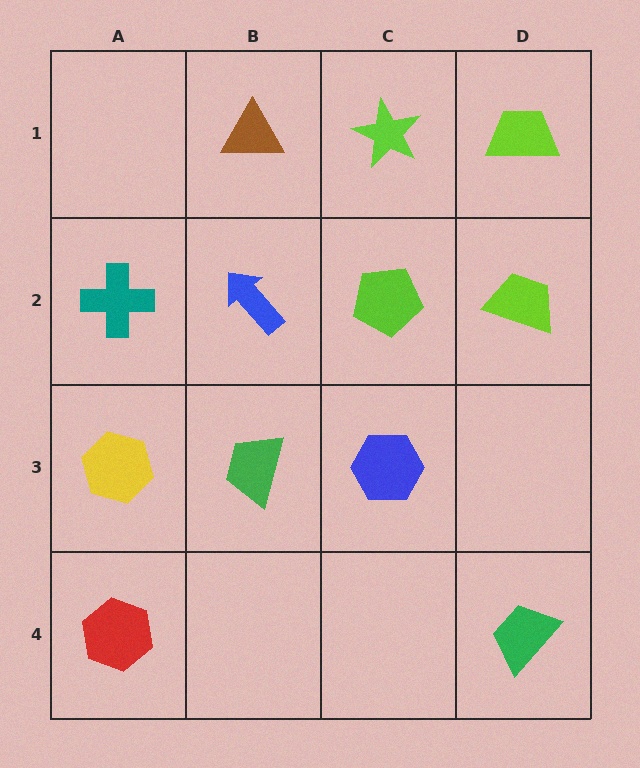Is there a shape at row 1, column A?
No, that cell is empty.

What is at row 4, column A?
A red hexagon.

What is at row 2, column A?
A teal cross.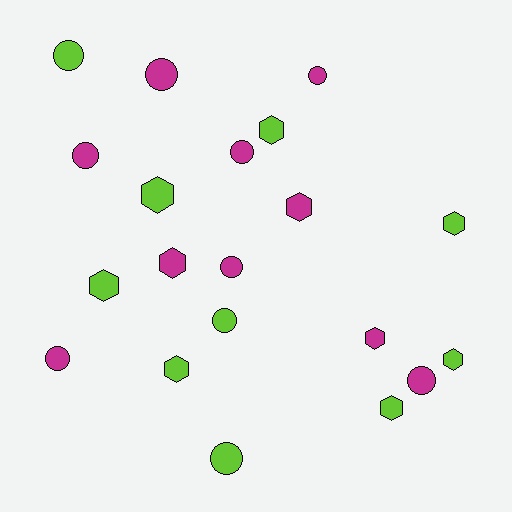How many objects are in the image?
There are 20 objects.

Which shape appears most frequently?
Circle, with 10 objects.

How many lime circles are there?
There are 3 lime circles.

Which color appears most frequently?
Lime, with 10 objects.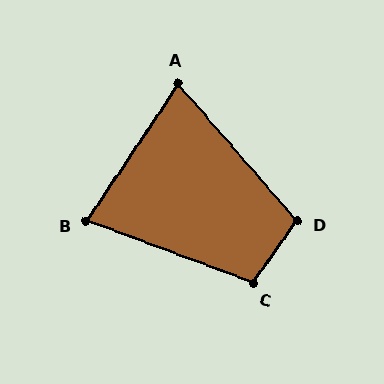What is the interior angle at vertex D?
Approximately 103 degrees (obtuse).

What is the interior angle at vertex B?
Approximately 77 degrees (acute).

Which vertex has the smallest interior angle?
A, at approximately 75 degrees.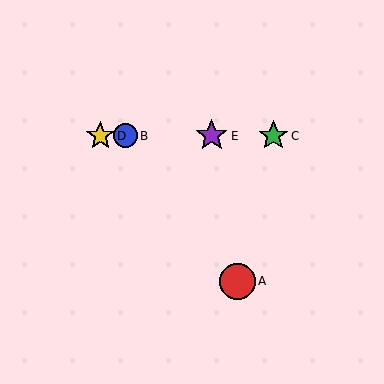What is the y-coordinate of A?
Object A is at y≈281.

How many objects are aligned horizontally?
4 objects (B, C, D, E) are aligned horizontally.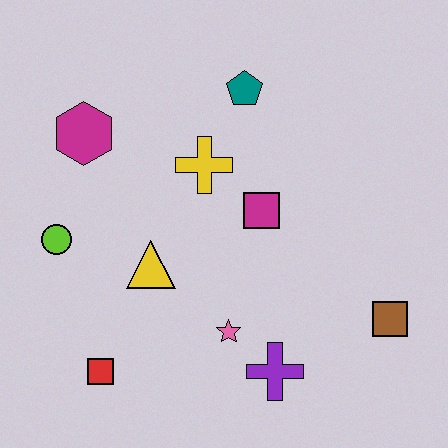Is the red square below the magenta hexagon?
Yes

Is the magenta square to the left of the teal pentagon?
No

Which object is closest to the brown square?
The purple cross is closest to the brown square.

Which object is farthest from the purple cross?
The magenta hexagon is farthest from the purple cross.